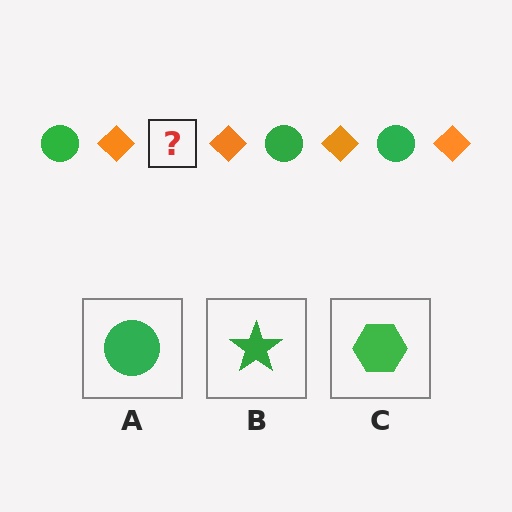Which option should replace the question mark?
Option A.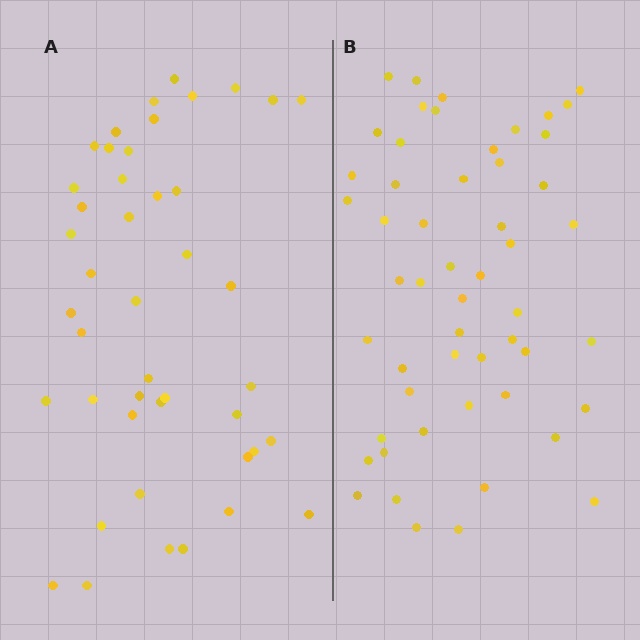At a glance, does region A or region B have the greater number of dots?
Region B (the right region) has more dots.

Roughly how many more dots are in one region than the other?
Region B has roughly 8 or so more dots than region A.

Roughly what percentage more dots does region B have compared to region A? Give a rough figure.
About 20% more.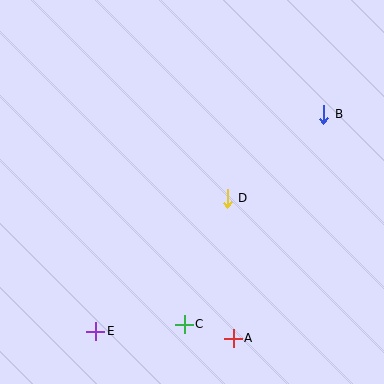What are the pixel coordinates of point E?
Point E is at (96, 331).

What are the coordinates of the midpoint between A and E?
The midpoint between A and E is at (165, 335).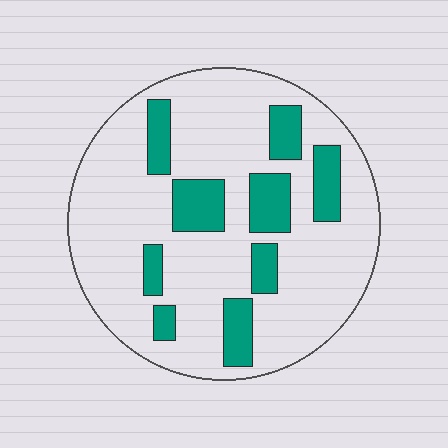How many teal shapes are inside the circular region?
9.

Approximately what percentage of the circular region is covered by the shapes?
Approximately 20%.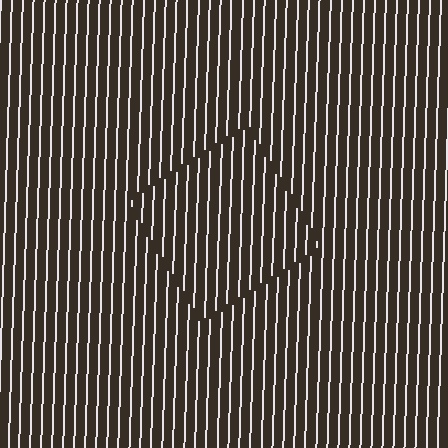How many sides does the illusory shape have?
4 sides — the line-ends trace a square.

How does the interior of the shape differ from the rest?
The interior of the shape contains the same grating, shifted by half a period — the contour is defined by the phase discontinuity where line-ends from the inner and outer gratings abut.